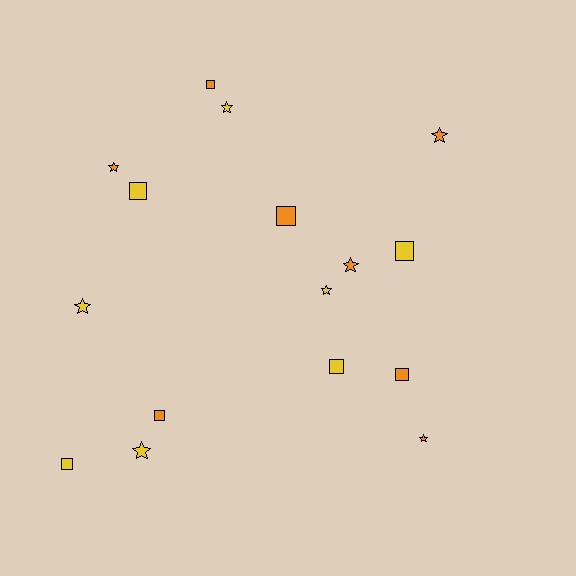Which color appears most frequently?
Orange, with 8 objects.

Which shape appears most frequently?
Square, with 8 objects.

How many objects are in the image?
There are 16 objects.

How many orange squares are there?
There are 4 orange squares.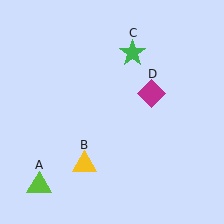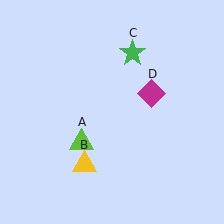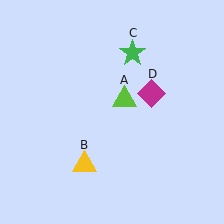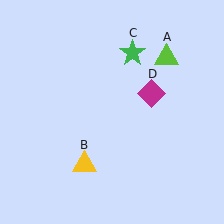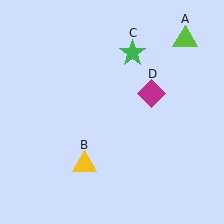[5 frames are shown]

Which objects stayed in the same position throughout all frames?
Yellow triangle (object B) and green star (object C) and magenta diamond (object D) remained stationary.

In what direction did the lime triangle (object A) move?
The lime triangle (object A) moved up and to the right.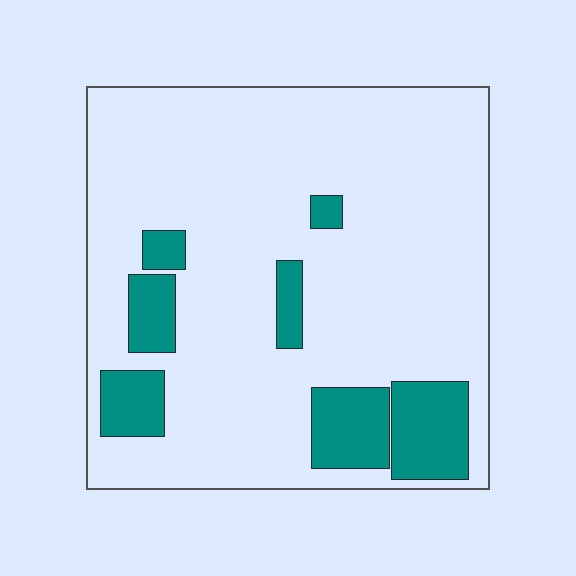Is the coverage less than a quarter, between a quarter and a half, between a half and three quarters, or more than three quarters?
Less than a quarter.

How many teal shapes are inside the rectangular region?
7.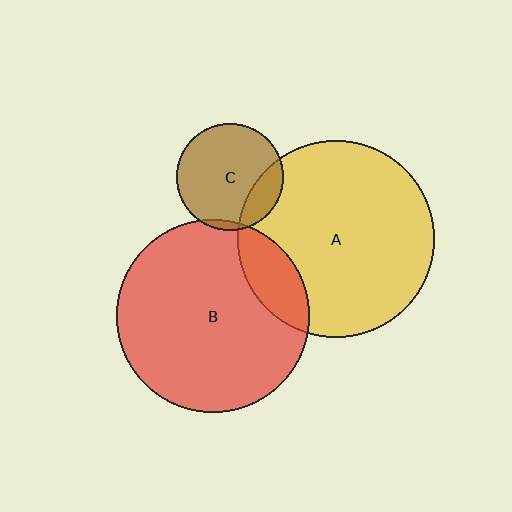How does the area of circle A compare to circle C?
Approximately 3.4 times.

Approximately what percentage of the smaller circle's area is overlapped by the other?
Approximately 15%.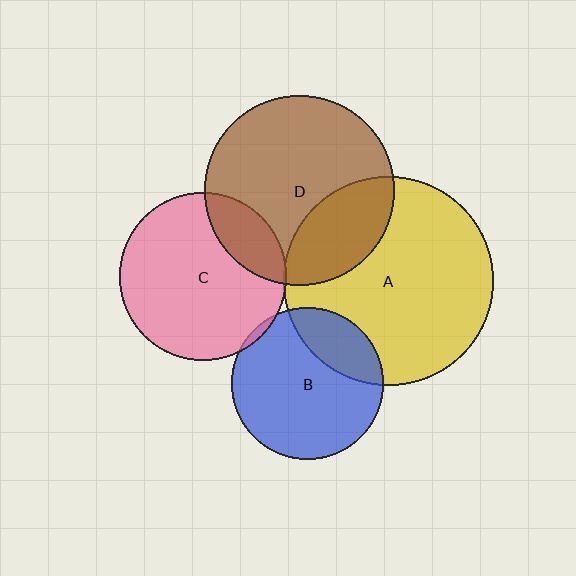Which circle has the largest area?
Circle A (yellow).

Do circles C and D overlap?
Yes.